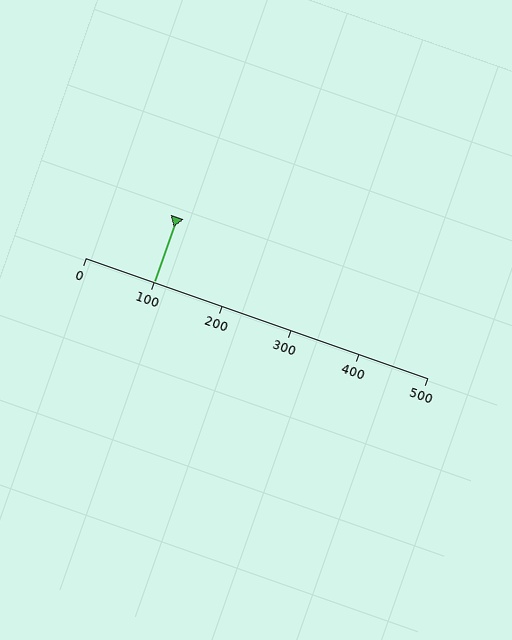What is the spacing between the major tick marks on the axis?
The major ticks are spaced 100 apart.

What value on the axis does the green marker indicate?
The marker indicates approximately 100.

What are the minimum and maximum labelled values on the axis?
The axis runs from 0 to 500.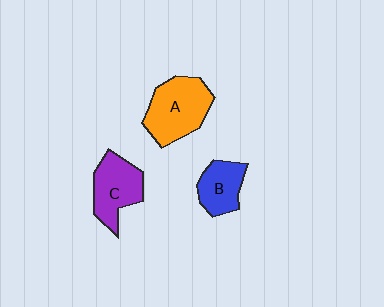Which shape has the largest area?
Shape A (orange).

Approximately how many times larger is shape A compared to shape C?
Approximately 1.3 times.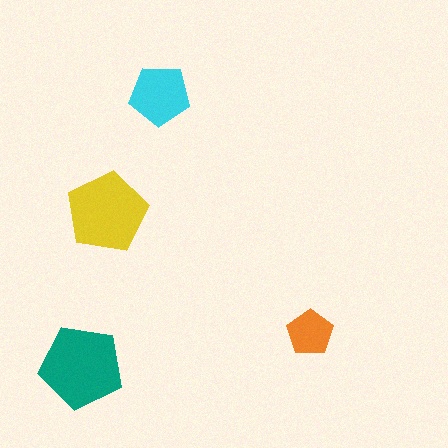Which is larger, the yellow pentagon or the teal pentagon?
The teal one.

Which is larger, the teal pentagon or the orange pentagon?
The teal one.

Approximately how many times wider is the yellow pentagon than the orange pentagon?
About 1.5 times wider.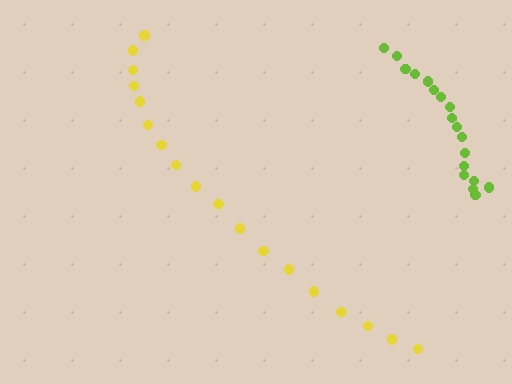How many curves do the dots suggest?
There are 2 distinct paths.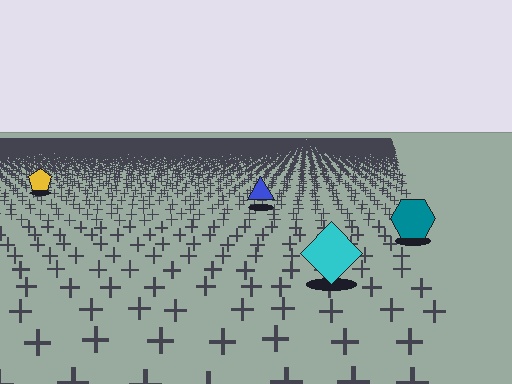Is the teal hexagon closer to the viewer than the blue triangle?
Yes. The teal hexagon is closer — you can tell from the texture gradient: the ground texture is coarser near it.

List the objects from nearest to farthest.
From nearest to farthest: the cyan diamond, the teal hexagon, the blue triangle, the yellow pentagon.